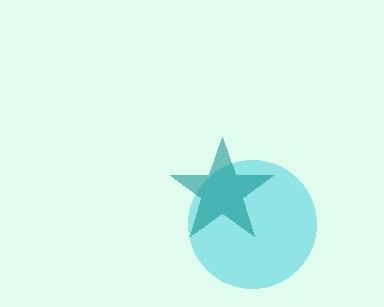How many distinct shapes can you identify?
There are 2 distinct shapes: a cyan circle, a teal star.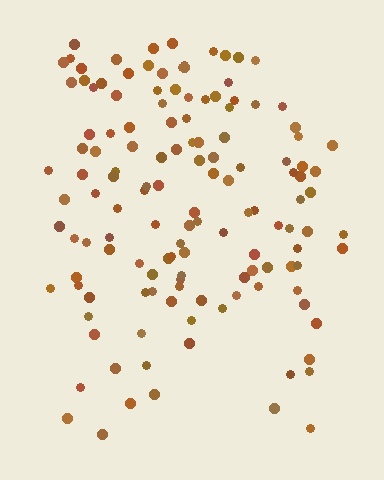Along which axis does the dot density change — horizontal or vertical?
Vertical.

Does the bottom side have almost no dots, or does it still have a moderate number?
Still a moderate number, just noticeably fewer than the top.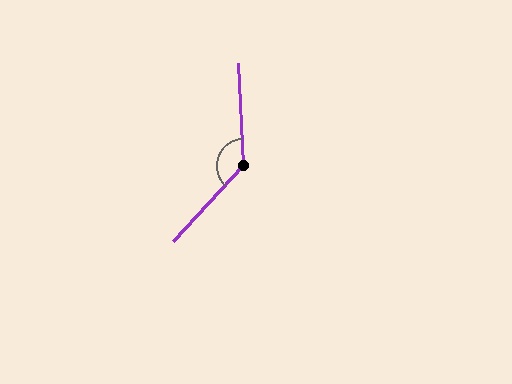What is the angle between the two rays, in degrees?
Approximately 135 degrees.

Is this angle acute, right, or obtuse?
It is obtuse.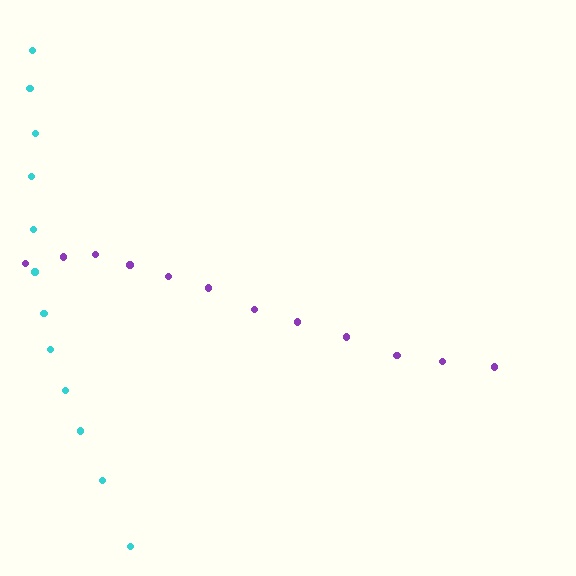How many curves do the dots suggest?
There are 2 distinct paths.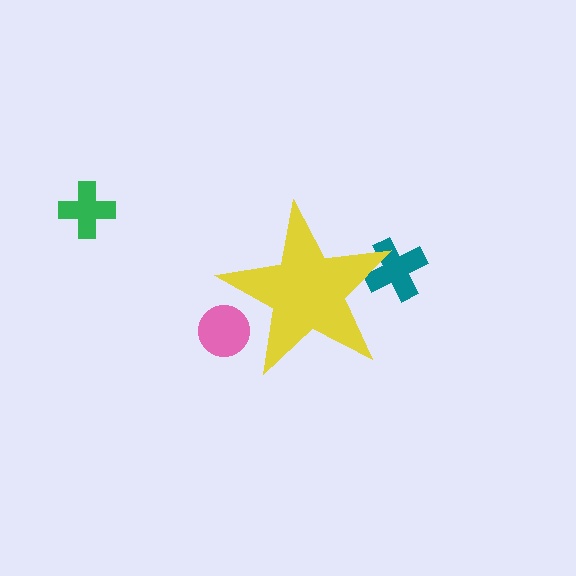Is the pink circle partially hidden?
Yes, the pink circle is partially hidden behind the yellow star.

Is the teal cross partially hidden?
Yes, the teal cross is partially hidden behind the yellow star.